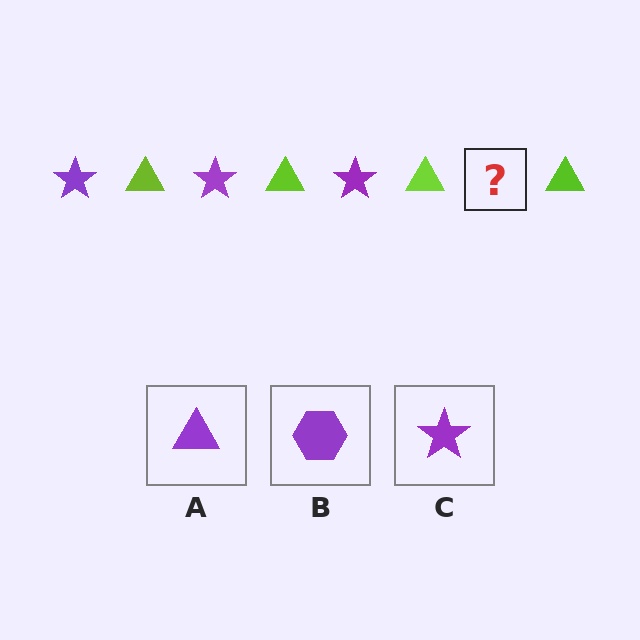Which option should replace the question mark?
Option C.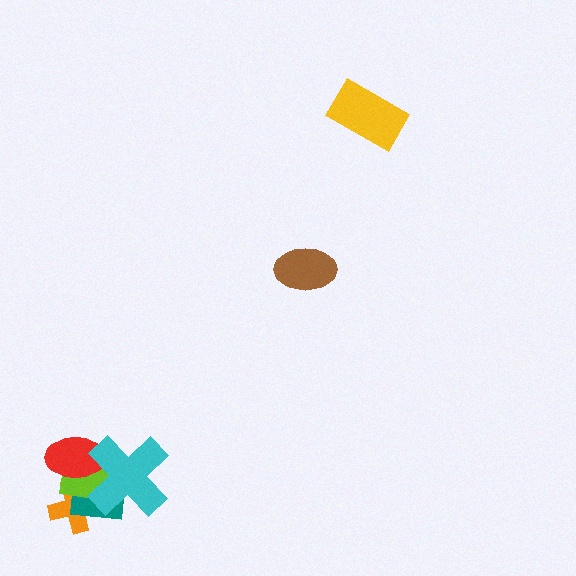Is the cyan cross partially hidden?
No, no other shape covers it.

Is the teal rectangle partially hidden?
Yes, it is partially covered by another shape.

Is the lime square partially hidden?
Yes, it is partially covered by another shape.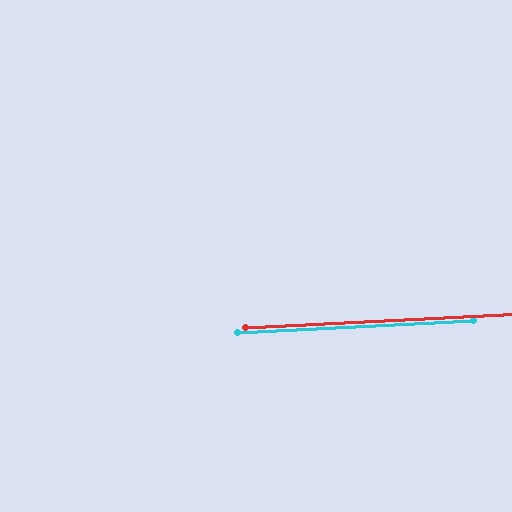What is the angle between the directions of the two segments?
Approximately 0 degrees.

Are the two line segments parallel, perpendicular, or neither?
Parallel — their directions differ by only 0.0°.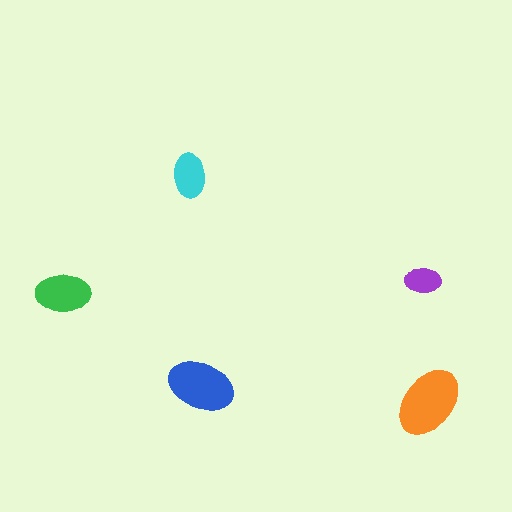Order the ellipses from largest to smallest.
the orange one, the blue one, the green one, the cyan one, the purple one.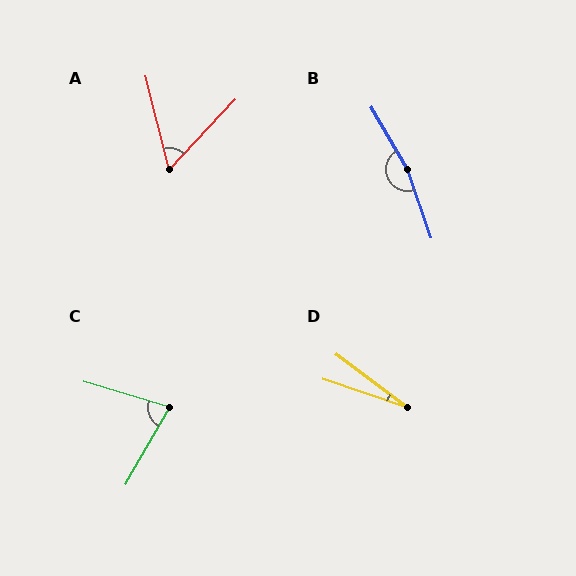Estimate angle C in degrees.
Approximately 77 degrees.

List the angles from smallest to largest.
D (18°), A (57°), C (77°), B (169°).